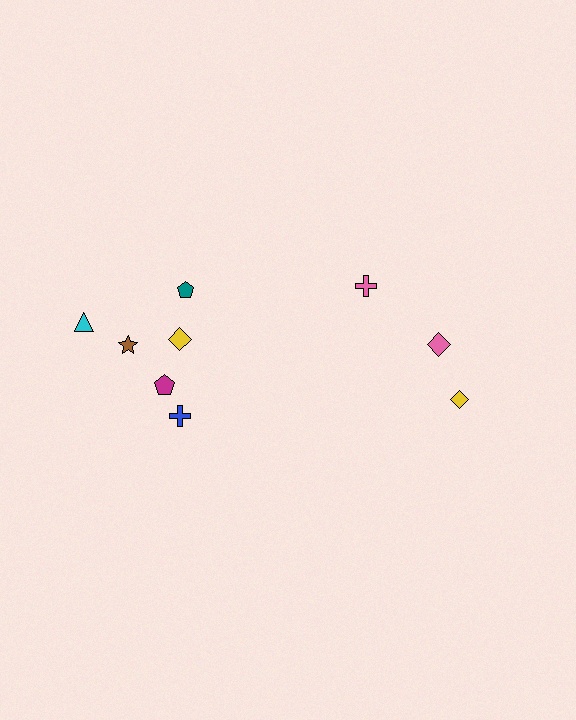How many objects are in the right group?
There are 3 objects.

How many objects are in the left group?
There are 6 objects.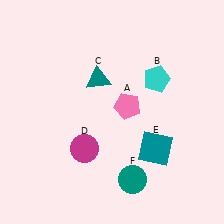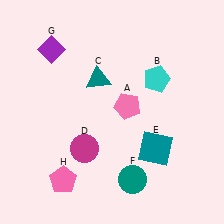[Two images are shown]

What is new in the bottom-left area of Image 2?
A pink pentagon (H) was added in the bottom-left area of Image 2.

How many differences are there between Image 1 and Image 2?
There are 2 differences between the two images.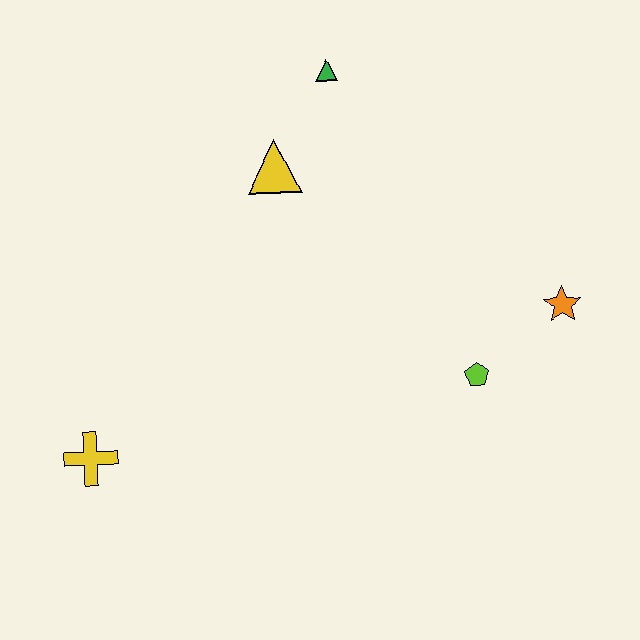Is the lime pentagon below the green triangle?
Yes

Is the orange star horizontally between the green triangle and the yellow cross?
No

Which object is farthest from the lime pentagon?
The yellow cross is farthest from the lime pentagon.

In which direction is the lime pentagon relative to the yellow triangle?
The lime pentagon is below the yellow triangle.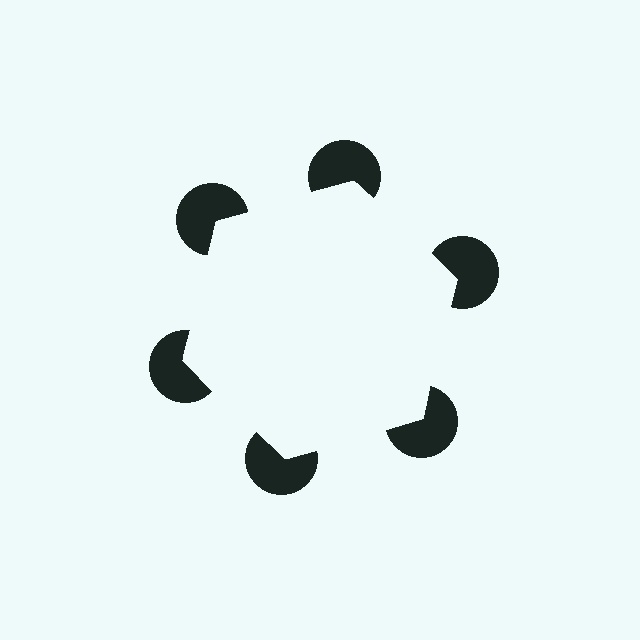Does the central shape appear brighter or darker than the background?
It typically appears slightly brighter than the background, even though no actual brightness change is drawn.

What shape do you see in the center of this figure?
An illusory hexagon — its edges are inferred from the aligned wedge cuts in the pac-man discs, not physically drawn.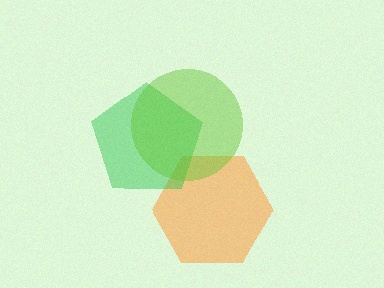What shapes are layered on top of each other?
The layered shapes are: an orange hexagon, a green pentagon, a lime circle.